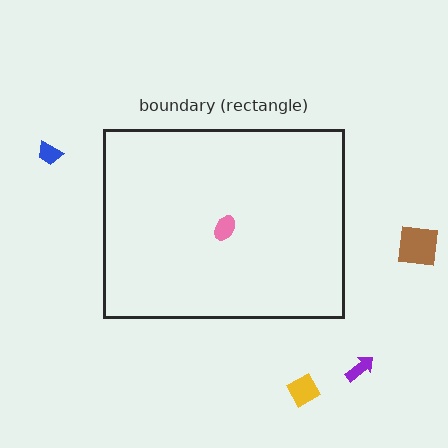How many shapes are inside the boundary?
1 inside, 4 outside.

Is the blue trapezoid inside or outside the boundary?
Outside.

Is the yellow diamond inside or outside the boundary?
Outside.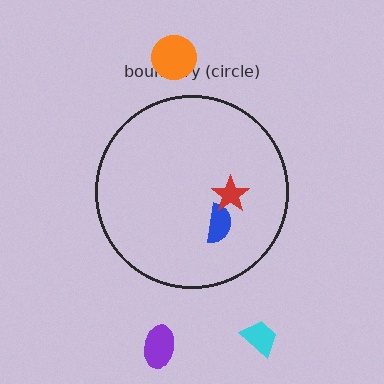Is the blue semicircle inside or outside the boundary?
Inside.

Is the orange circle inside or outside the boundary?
Outside.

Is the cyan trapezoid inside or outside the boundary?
Outside.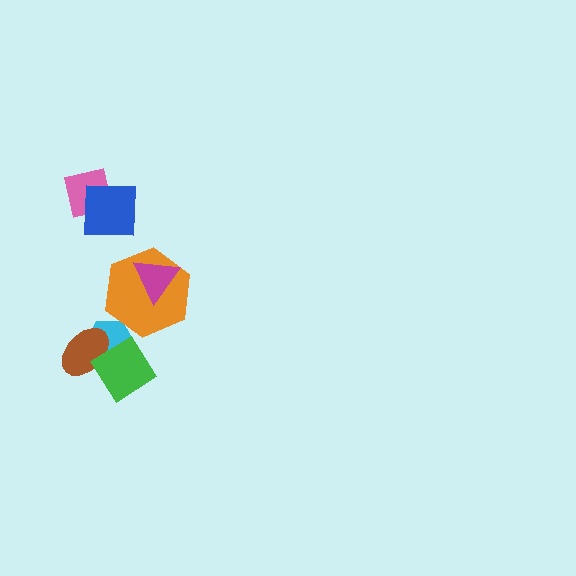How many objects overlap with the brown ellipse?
2 objects overlap with the brown ellipse.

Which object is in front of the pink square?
The blue square is in front of the pink square.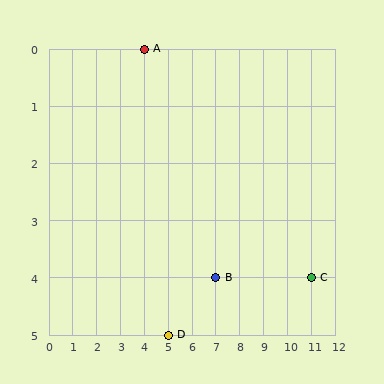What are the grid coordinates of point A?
Point A is at grid coordinates (4, 0).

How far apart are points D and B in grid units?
Points D and B are 2 columns and 1 row apart (about 2.2 grid units diagonally).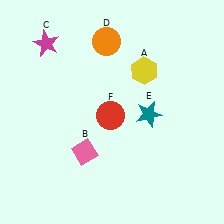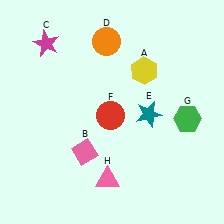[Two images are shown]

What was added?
A green hexagon (G), a pink triangle (H) were added in Image 2.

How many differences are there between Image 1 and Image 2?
There are 2 differences between the two images.